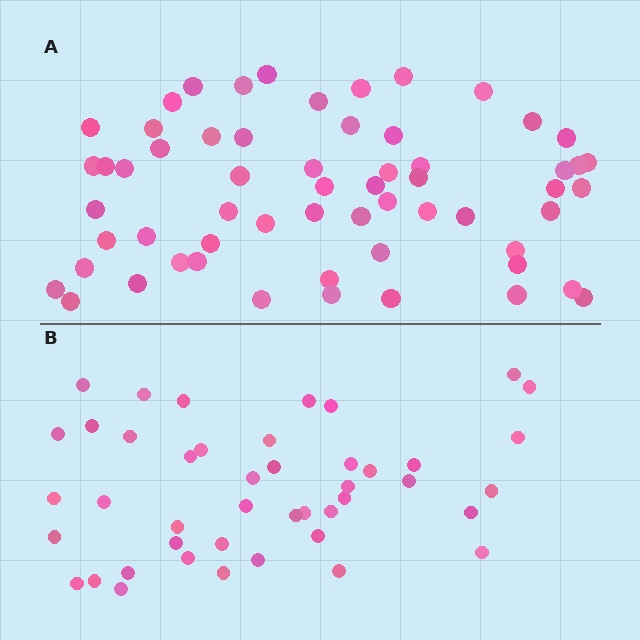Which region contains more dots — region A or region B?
Region A (the top region) has more dots.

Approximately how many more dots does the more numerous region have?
Region A has approximately 15 more dots than region B.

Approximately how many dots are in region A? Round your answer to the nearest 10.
About 60 dots.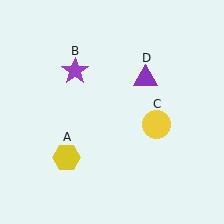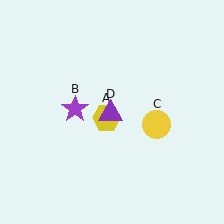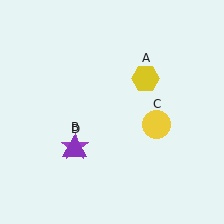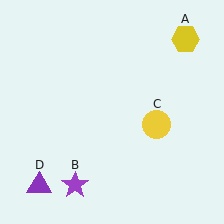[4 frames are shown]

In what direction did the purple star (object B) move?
The purple star (object B) moved down.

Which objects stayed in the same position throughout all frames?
Yellow circle (object C) remained stationary.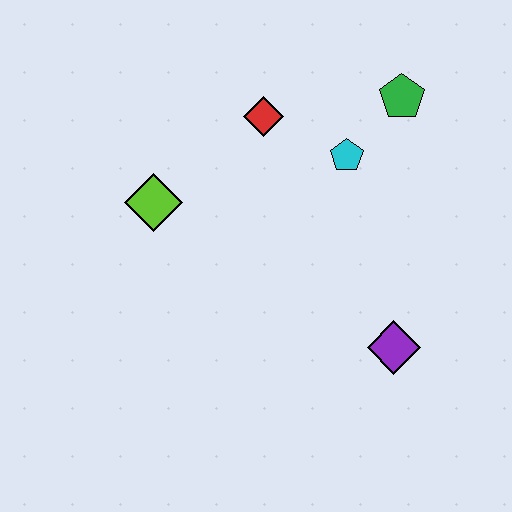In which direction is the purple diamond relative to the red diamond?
The purple diamond is below the red diamond.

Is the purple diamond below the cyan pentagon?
Yes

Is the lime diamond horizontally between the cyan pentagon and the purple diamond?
No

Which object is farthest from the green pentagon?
The lime diamond is farthest from the green pentagon.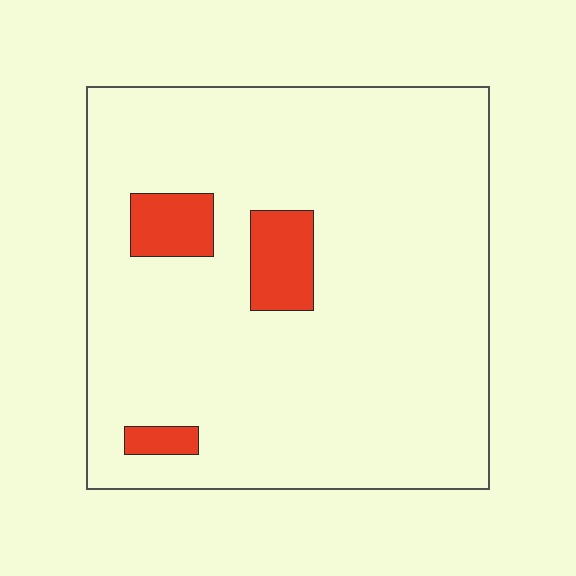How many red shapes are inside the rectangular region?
3.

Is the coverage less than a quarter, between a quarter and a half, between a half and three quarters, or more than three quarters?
Less than a quarter.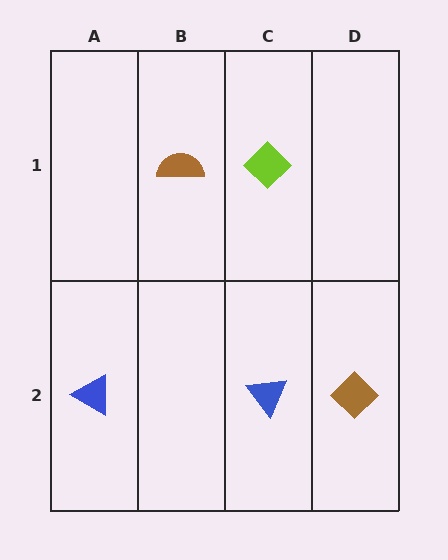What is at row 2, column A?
A blue triangle.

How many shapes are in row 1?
2 shapes.